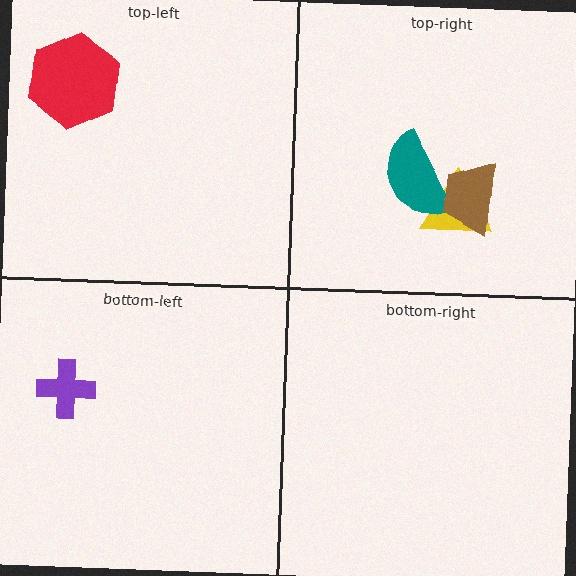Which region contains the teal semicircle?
The top-right region.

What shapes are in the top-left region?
The red hexagon.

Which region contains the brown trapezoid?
The top-right region.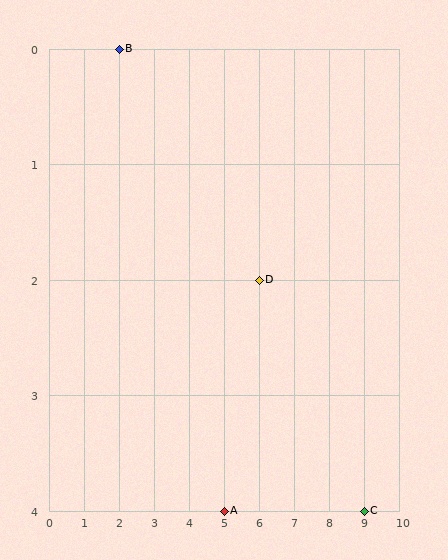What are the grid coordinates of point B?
Point B is at grid coordinates (2, 0).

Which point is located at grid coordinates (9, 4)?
Point C is at (9, 4).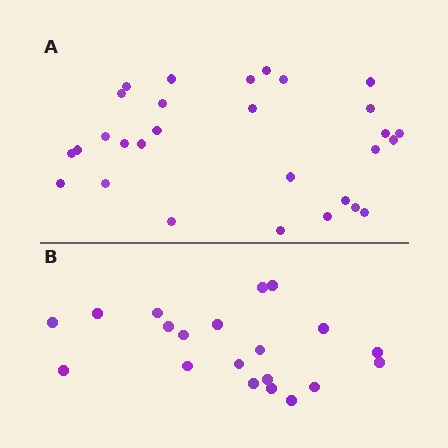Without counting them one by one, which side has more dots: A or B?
Region A (the top region) has more dots.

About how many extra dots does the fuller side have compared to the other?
Region A has roughly 8 or so more dots than region B.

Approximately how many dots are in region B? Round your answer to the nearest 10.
About 20 dots.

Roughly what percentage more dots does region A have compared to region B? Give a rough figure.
About 45% more.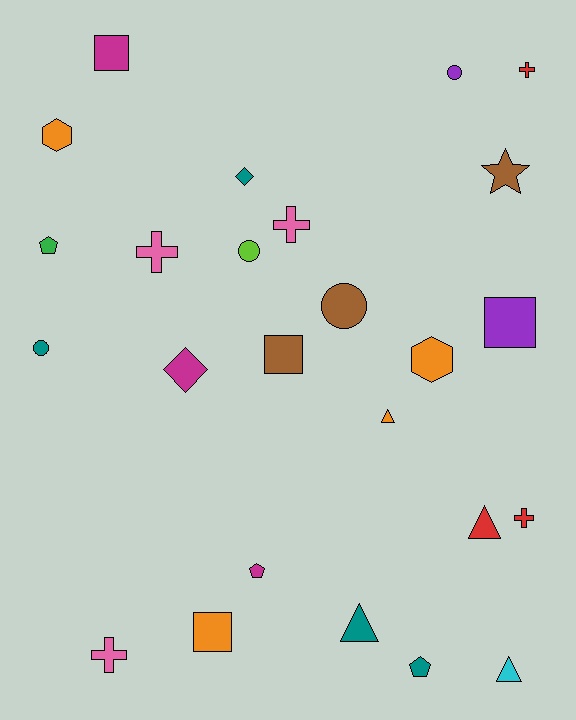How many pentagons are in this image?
There are 3 pentagons.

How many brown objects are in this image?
There are 3 brown objects.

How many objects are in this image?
There are 25 objects.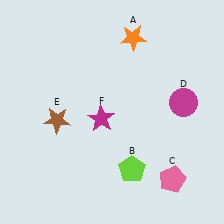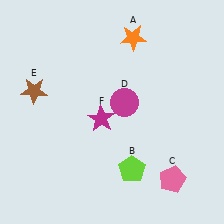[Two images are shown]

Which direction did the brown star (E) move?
The brown star (E) moved up.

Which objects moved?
The objects that moved are: the magenta circle (D), the brown star (E).